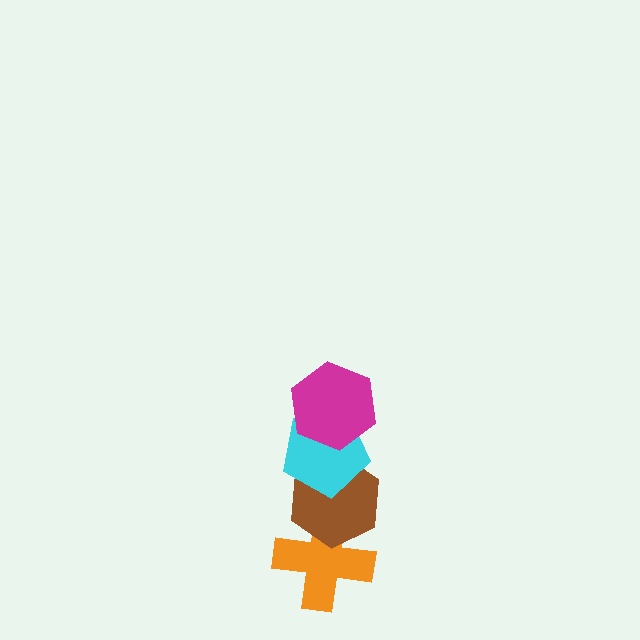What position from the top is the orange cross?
The orange cross is 4th from the top.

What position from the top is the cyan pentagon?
The cyan pentagon is 2nd from the top.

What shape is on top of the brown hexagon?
The cyan pentagon is on top of the brown hexagon.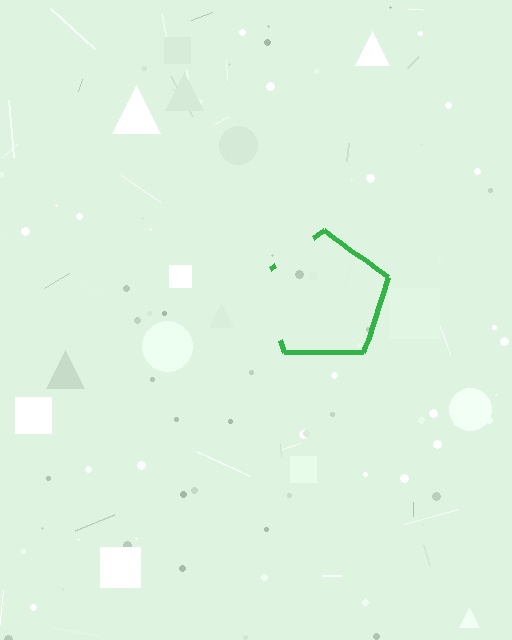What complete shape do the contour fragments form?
The contour fragments form a pentagon.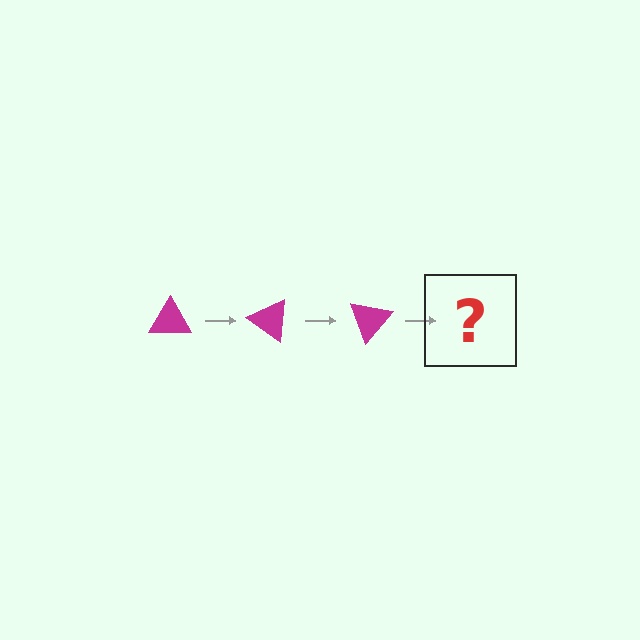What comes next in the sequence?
The next element should be a magenta triangle rotated 105 degrees.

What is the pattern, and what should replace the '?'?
The pattern is that the triangle rotates 35 degrees each step. The '?' should be a magenta triangle rotated 105 degrees.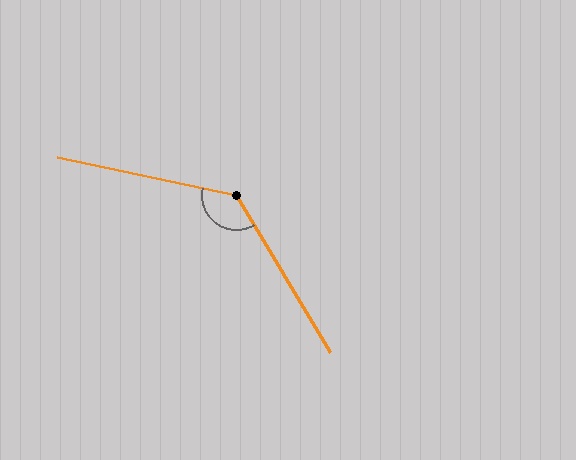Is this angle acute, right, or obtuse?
It is obtuse.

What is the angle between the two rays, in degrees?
Approximately 133 degrees.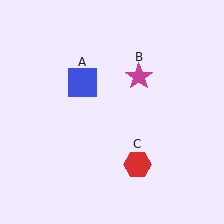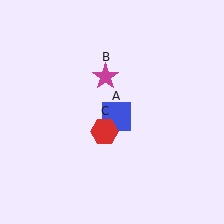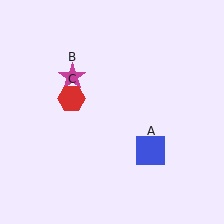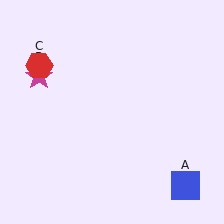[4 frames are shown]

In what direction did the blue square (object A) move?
The blue square (object A) moved down and to the right.